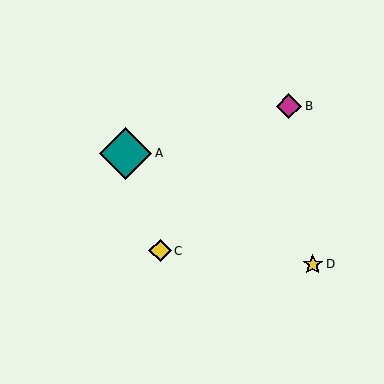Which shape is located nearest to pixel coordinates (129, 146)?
The teal diamond (labeled A) at (126, 153) is nearest to that location.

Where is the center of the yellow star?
The center of the yellow star is at (313, 264).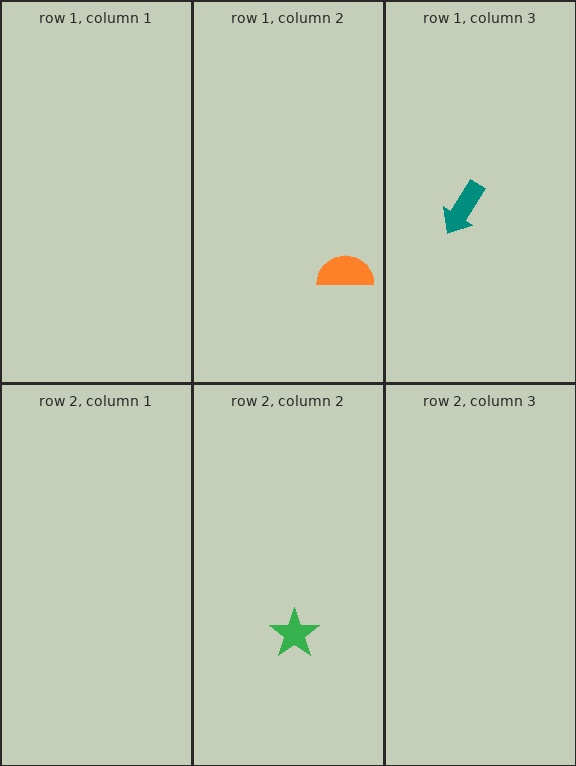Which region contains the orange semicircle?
The row 1, column 2 region.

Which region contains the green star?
The row 2, column 2 region.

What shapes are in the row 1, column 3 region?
The teal arrow.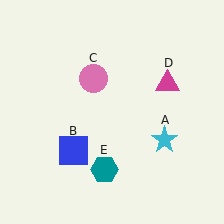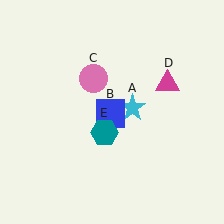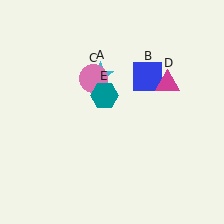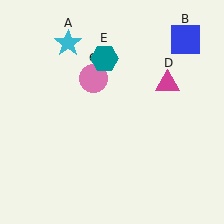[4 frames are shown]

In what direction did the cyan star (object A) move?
The cyan star (object A) moved up and to the left.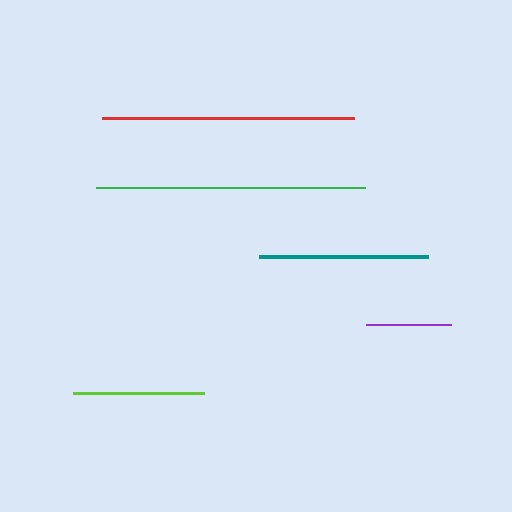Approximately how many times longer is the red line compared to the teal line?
The red line is approximately 1.5 times the length of the teal line.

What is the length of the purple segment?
The purple segment is approximately 86 pixels long.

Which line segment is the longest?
The green line is the longest at approximately 269 pixels.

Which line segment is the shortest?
The purple line is the shortest at approximately 86 pixels.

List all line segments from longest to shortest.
From longest to shortest: green, red, teal, lime, purple.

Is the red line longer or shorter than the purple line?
The red line is longer than the purple line.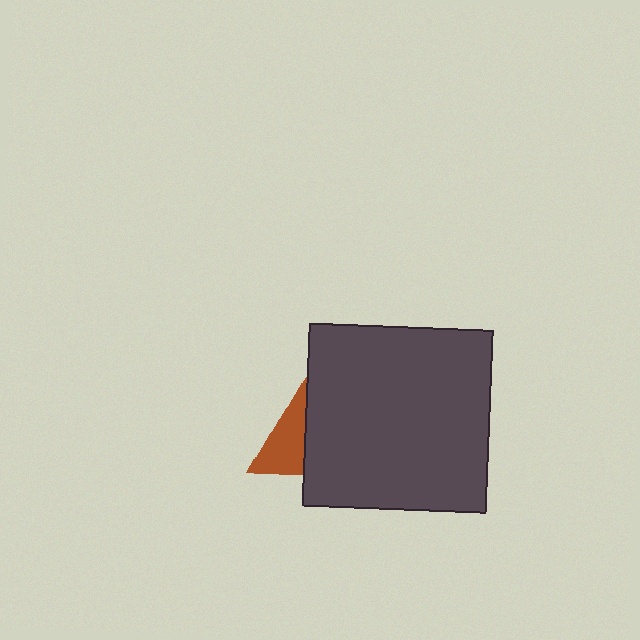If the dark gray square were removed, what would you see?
You would see the complete brown triangle.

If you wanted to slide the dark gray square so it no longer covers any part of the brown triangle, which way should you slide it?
Slide it right — that is the most direct way to separate the two shapes.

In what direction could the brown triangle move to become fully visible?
The brown triangle could move left. That would shift it out from behind the dark gray square entirely.